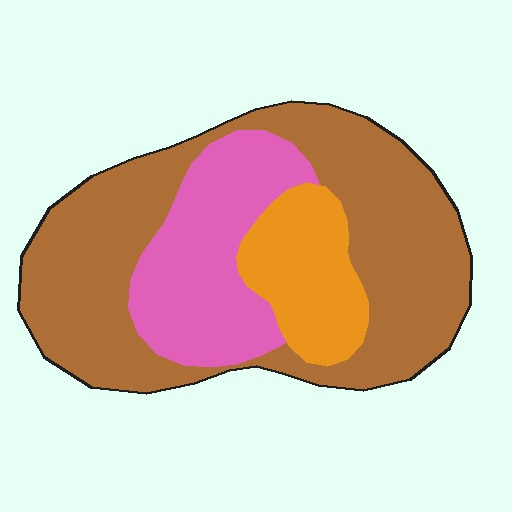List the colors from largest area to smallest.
From largest to smallest: brown, pink, orange.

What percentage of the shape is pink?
Pink takes up between a sixth and a third of the shape.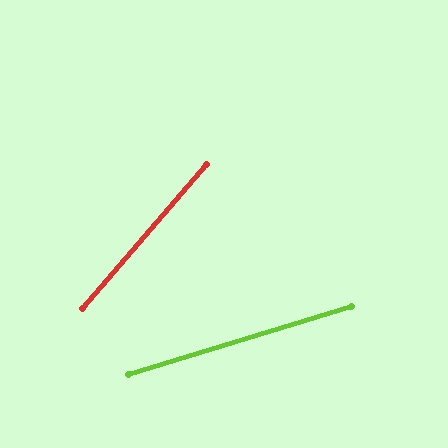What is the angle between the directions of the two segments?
Approximately 32 degrees.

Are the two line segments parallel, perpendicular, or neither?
Neither parallel nor perpendicular — they differ by about 32°.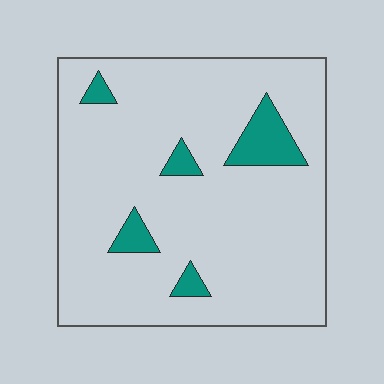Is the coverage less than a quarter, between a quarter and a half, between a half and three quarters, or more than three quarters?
Less than a quarter.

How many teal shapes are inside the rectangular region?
5.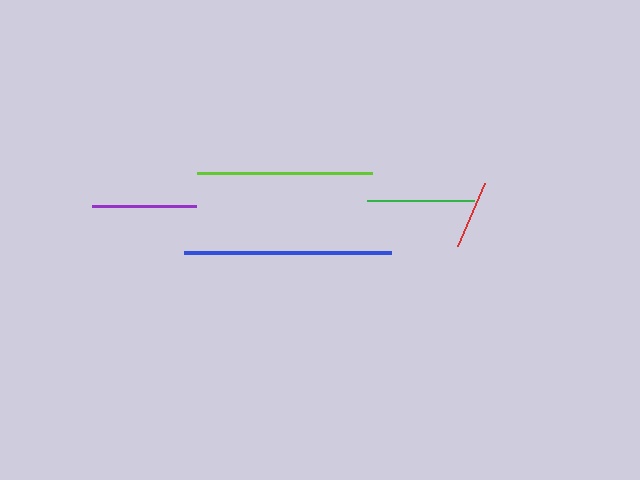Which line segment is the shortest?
The red line is the shortest at approximately 69 pixels.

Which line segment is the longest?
The blue line is the longest at approximately 207 pixels.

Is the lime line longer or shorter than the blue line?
The blue line is longer than the lime line.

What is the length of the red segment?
The red segment is approximately 69 pixels long.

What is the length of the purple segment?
The purple segment is approximately 104 pixels long.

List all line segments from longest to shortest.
From longest to shortest: blue, lime, green, purple, red.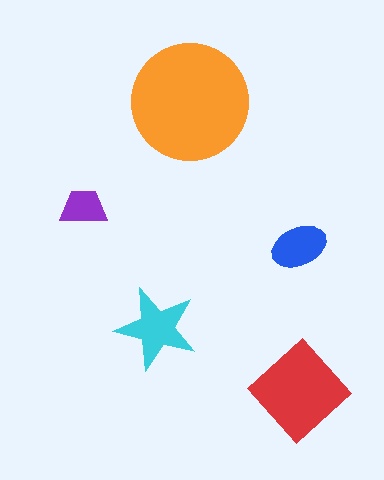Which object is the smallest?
The purple trapezoid.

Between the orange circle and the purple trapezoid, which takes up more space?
The orange circle.